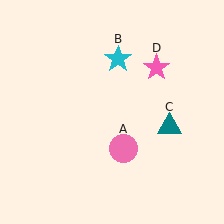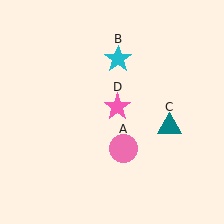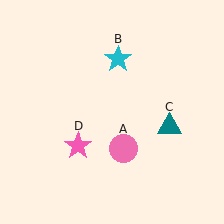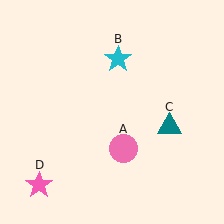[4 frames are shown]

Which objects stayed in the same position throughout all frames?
Pink circle (object A) and cyan star (object B) and teal triangle (object C) remained stationary.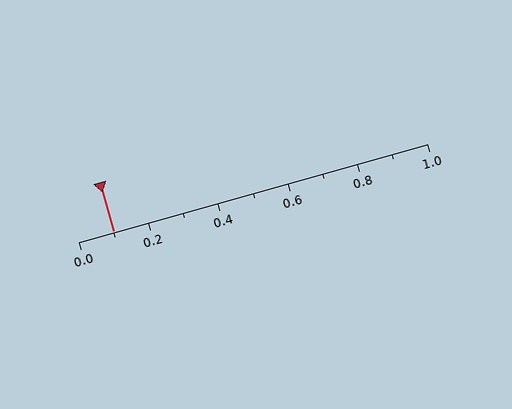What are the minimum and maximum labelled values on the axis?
The axis runs from 0.0 to 1.0.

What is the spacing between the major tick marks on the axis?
The major ticks are spaced 0.2 apart.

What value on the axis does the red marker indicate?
The marker indicates approximately 0.1.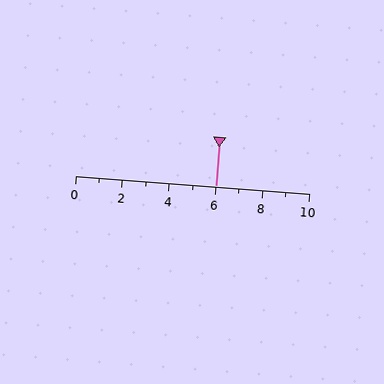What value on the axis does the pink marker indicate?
The marker indicates approximately 6.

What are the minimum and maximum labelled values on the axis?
The axis runs from 0 to 10.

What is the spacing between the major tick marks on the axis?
The major ticks are spaced 2 apart.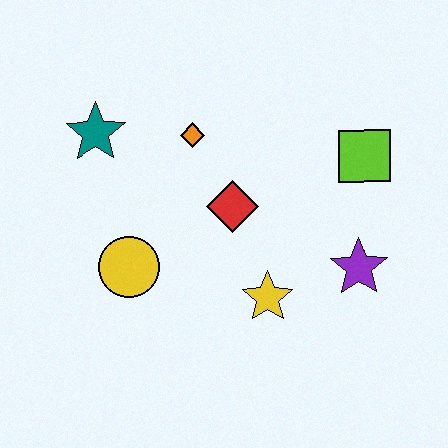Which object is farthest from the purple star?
The teal star is farthest from the purple star.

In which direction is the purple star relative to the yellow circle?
The purple star is to the right of the yellow circle.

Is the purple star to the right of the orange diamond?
Yes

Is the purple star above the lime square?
No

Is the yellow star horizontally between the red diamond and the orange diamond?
No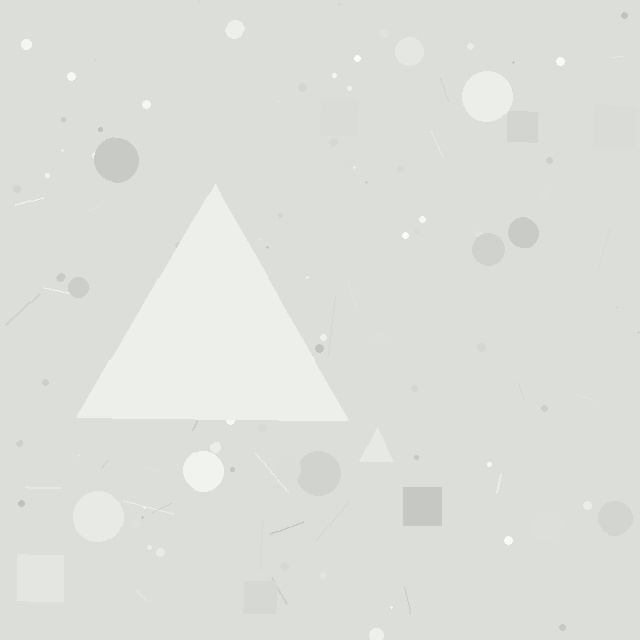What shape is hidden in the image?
A triangle is hidden in the image.